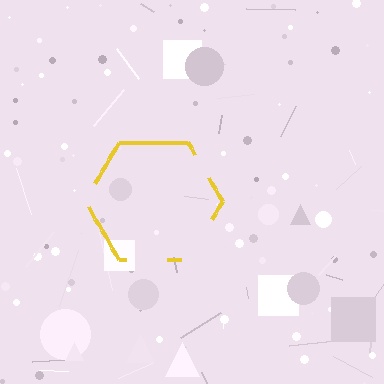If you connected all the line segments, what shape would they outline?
They would outline a hexagon.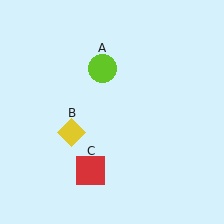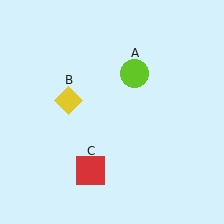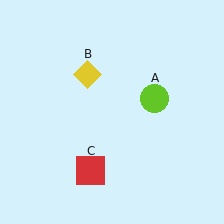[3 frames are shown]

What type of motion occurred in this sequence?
The lime circle (object A), yellow diamond (object B) rotated clockwise around the center of the scene.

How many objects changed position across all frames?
2 objects changed position: lime circle (object A), yellow diamond (object B).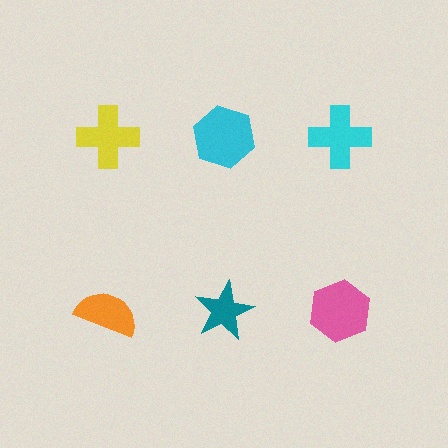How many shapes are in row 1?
3 shapes.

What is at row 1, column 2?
A cyan hexagon.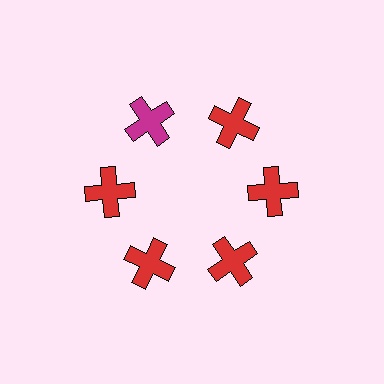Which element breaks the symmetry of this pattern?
The magenta cross at roughly the 11 o'clock position breaks the symmetry. All other shapes are red crosses.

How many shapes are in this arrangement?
There are 6 shapes arranged in a ring pattern.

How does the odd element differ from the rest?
It has a different color: magenta instead of red.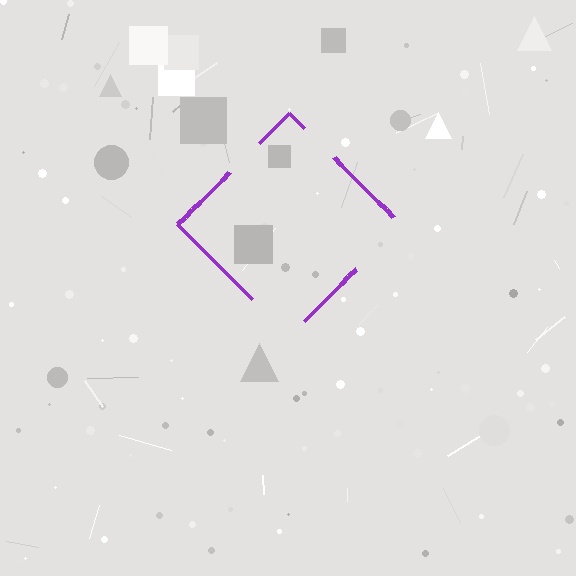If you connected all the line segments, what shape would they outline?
They would outline a diamond.